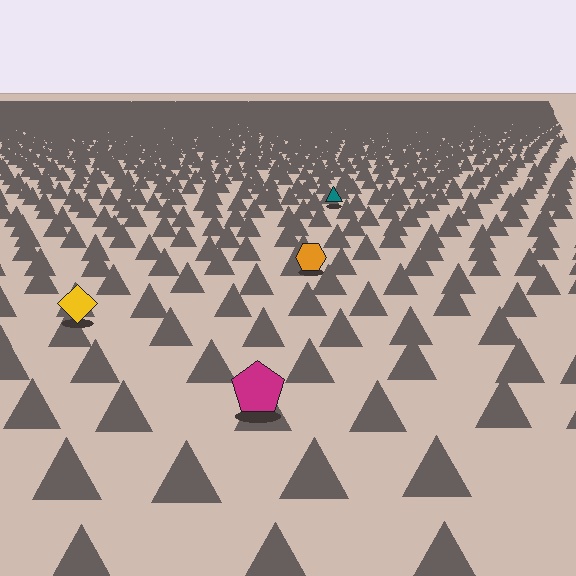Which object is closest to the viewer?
The magenta pentagon is closest. The texture marks near it are larger and more spread out.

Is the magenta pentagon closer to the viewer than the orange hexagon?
Yes. The magenta pentagon is closer — you can tell from the texture gradient: the ground texture is coarser near it.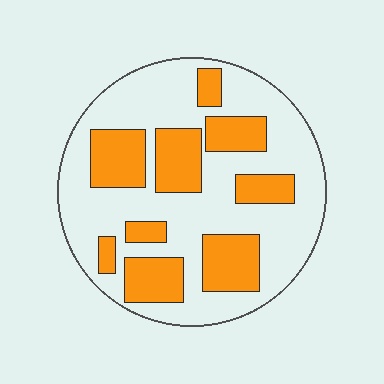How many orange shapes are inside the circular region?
9.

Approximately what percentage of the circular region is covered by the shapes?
Approximately 35%.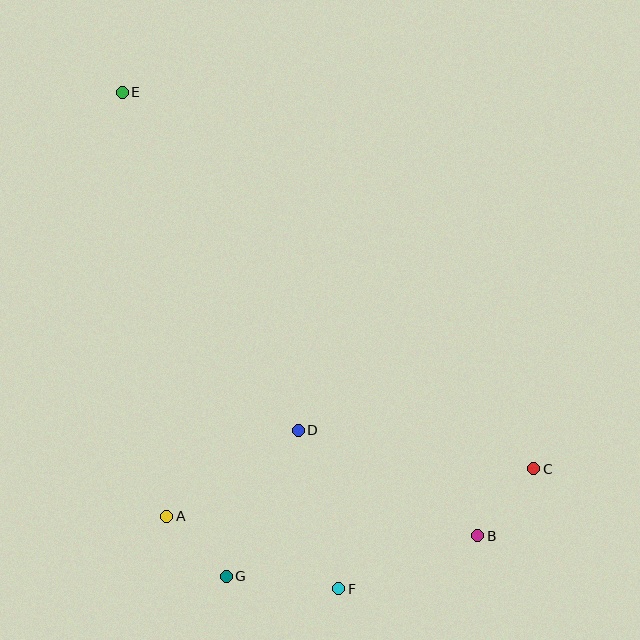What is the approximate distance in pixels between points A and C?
The distance between A and C is approximately 370 pixels.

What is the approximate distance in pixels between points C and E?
The distance between C and E is approximately 558 pixels.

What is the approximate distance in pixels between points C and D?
The distance between C and D is approximately 238 pixels.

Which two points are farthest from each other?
Points B and E are farthest from each other.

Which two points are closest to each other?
Points A and G are closest to each other.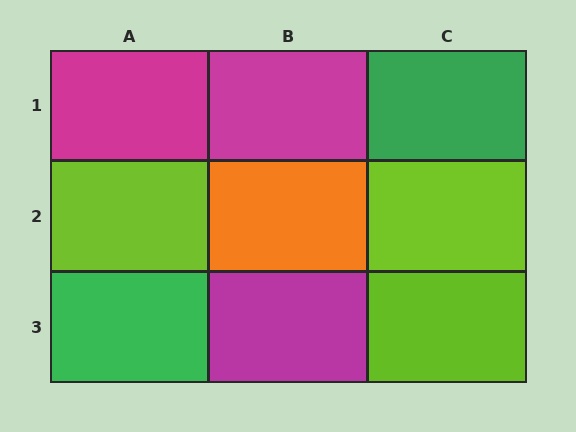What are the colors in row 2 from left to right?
Lime, orange, lime.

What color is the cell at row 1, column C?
Green.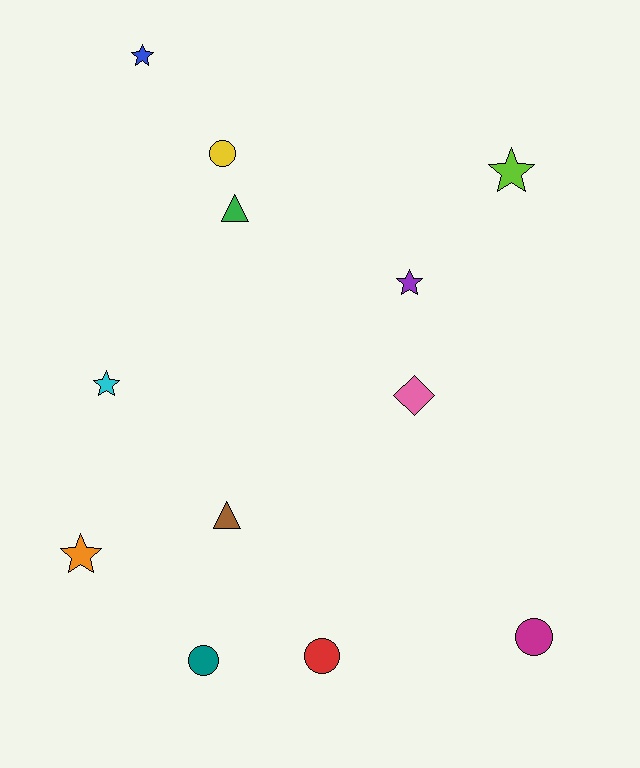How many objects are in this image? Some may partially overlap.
There are 12 objects.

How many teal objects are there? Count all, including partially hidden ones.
There is 1 teal object.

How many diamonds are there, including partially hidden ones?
There is 1 diamond.